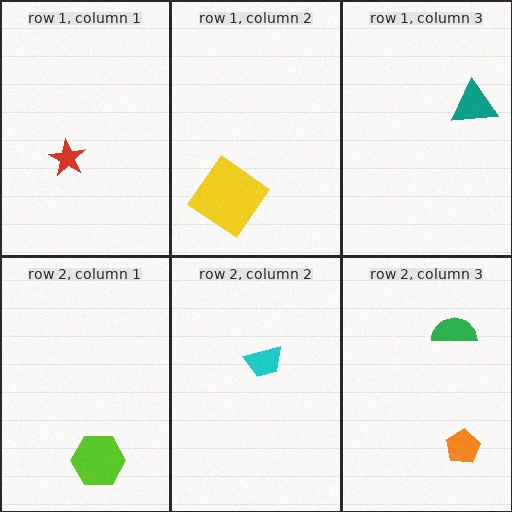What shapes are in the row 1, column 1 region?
The red star.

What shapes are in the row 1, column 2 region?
The yellow diamond.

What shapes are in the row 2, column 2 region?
The cyan trapezoid.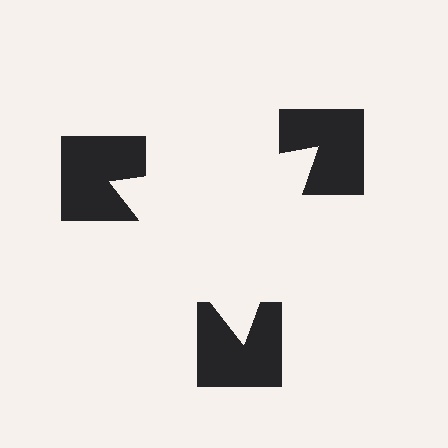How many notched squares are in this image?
There are 3 — one at each vertex of the illusory triangle.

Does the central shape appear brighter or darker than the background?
It typically appears slightly brighter than the background, even though no actual brightness change is drawn.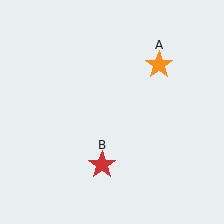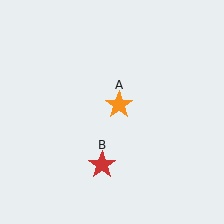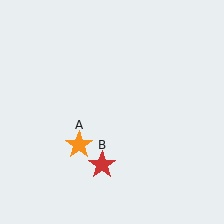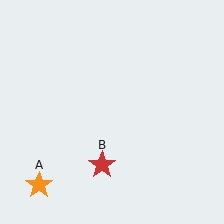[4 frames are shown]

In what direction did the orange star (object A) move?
The orange star (object A) moved down and to the left.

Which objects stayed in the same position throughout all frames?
Red star (object B) remained stationary.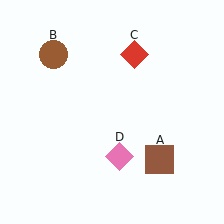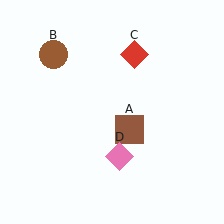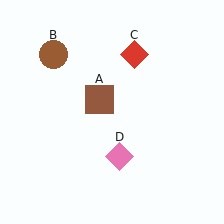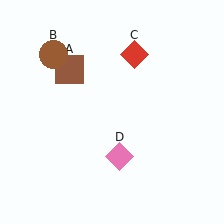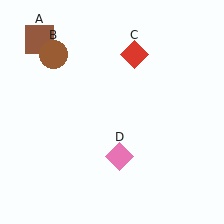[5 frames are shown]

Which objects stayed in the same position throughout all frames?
Brown circle (object B) and red diamond (object C) and pink diamond (object D) remained stationary.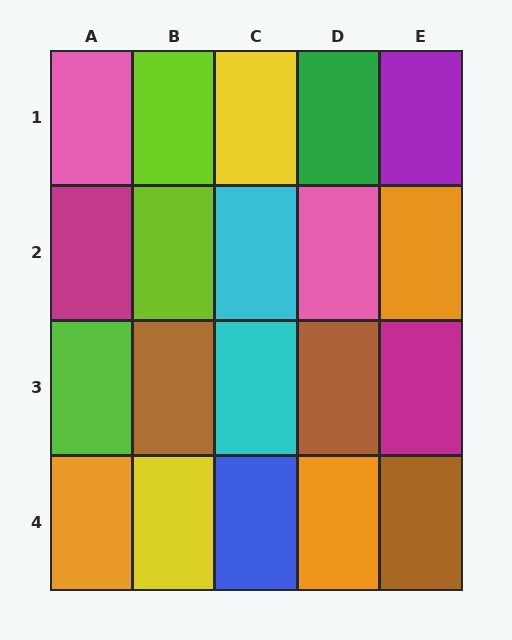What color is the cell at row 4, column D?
Orange.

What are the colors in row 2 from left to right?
Magenta, lime, cyan, pink, orange.